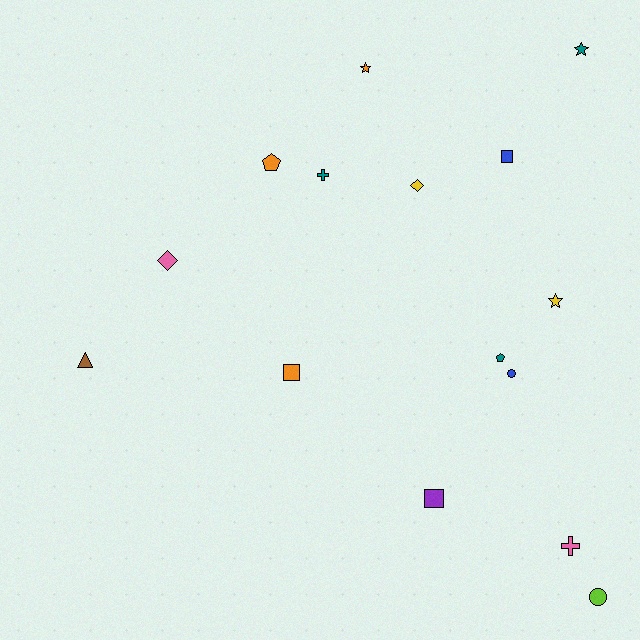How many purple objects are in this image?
There is 1 purple object.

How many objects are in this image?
There are 15 objects.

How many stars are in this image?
There are 3 stars.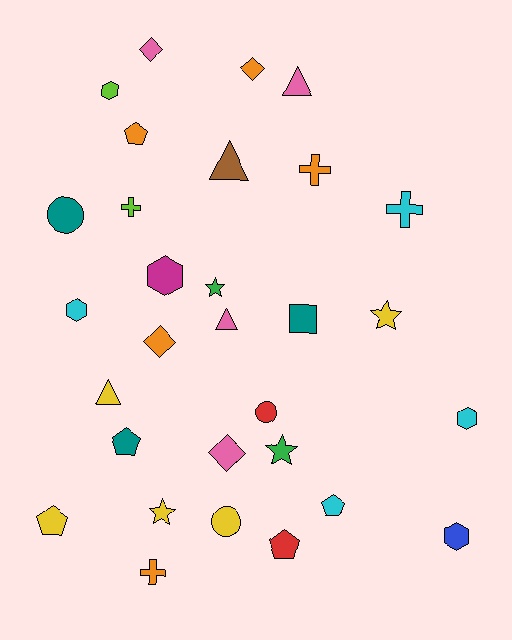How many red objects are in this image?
There are 2 red objects.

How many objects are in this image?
There are 30 objects.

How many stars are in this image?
There are 4 stars.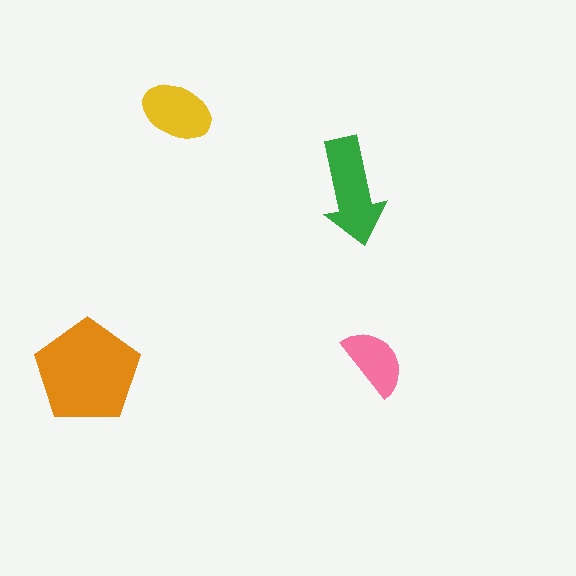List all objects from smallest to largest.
The pink semicircle, the yellow ellipse, the green arrow, the orange pentagon.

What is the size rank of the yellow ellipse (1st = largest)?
3rd.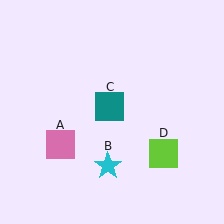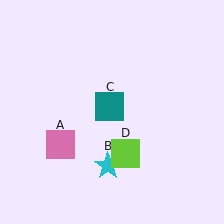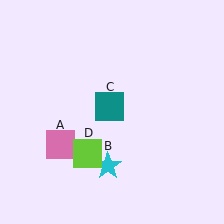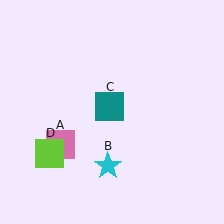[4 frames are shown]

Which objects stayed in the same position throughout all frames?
Pink square (object A) and cyan star (object B) and teal square (object C) remained stationary.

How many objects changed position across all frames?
1 object changed position: lime square (object D).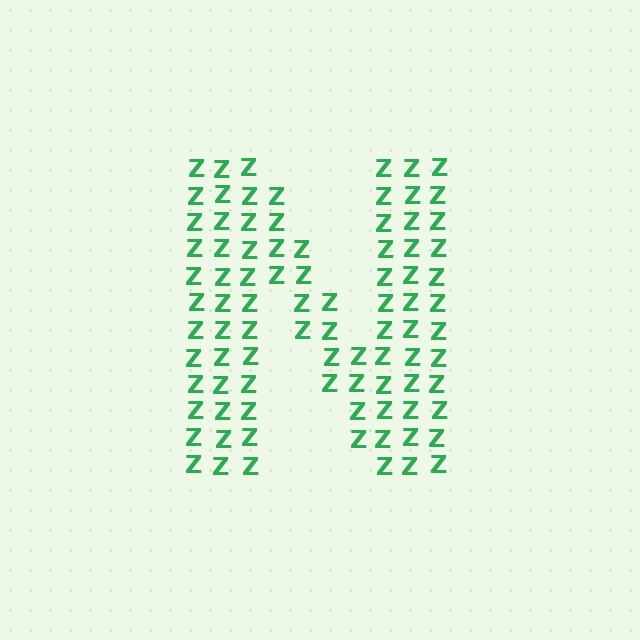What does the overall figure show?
The overall figure shows the letter N.